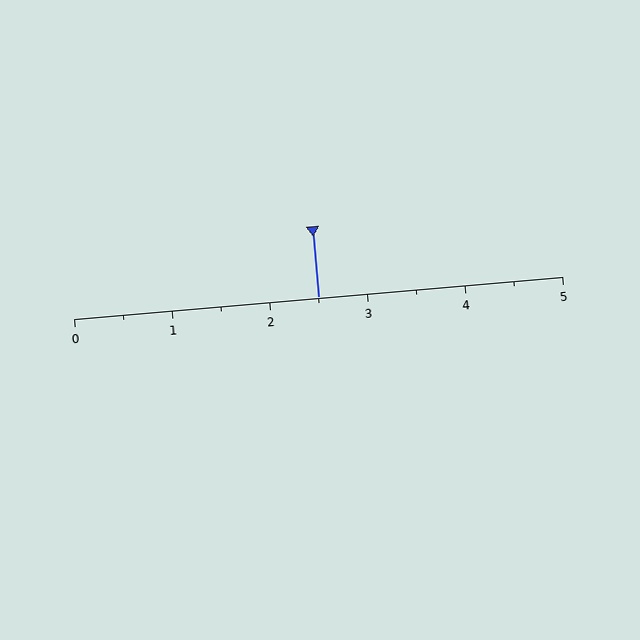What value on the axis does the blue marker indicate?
The marker indicates approximately 2.5.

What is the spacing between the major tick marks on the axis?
The major ticks are spaced 1 apart.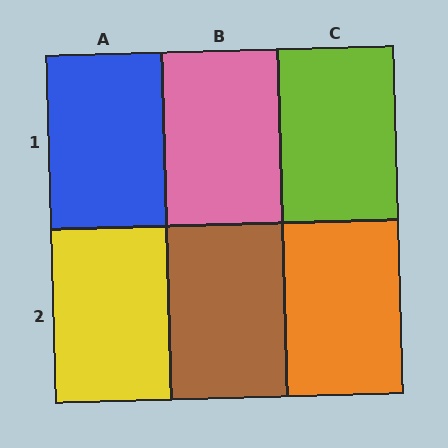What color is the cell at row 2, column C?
Orange.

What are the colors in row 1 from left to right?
Blue, pink, lime.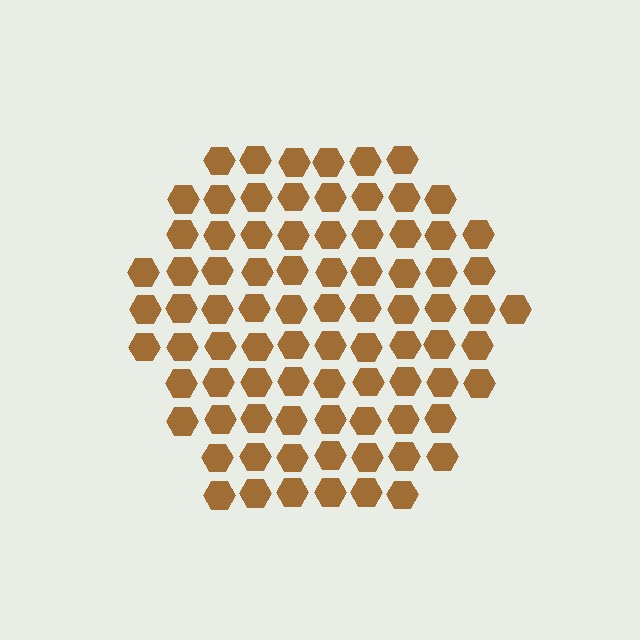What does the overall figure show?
The overall figure shows a hexagon.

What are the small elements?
The small elements are hexagons.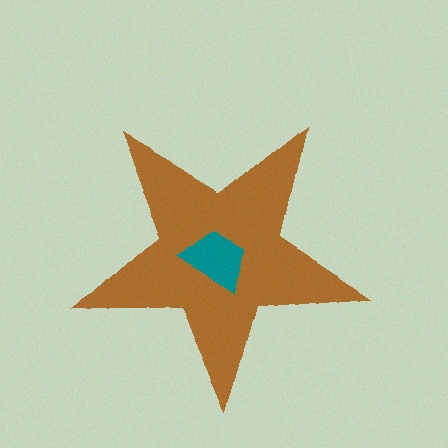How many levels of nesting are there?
2.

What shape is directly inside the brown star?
The teal trapezoid.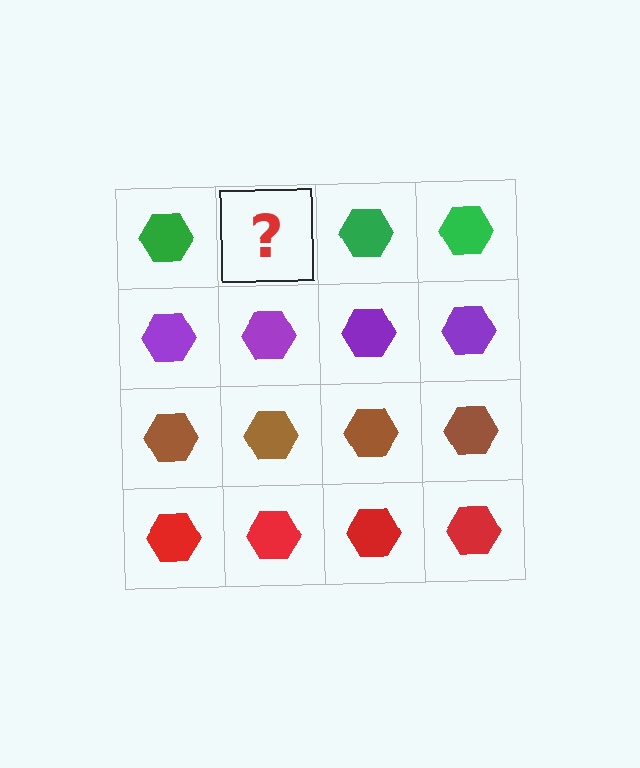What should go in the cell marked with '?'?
The missing cell should contain a green hexagon.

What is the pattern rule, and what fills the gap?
The rule is that each row has a consistent color. The gap should be filled with a green hexagon.